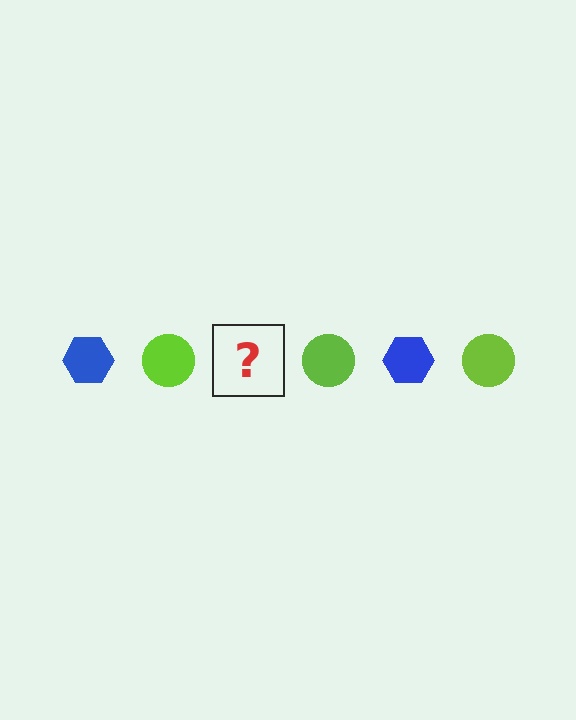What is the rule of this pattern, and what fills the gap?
The rule is that the pattern alternates between blue hexagon and lime circle. The gap should be filled with a blue hexagon.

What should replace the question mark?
The question mark should be replaced with a blue hexagon.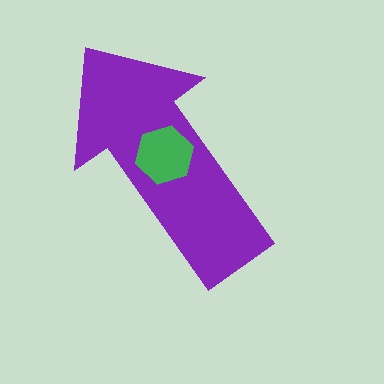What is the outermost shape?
The purple arrow.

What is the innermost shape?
The green hexagon.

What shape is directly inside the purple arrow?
The green hexagon.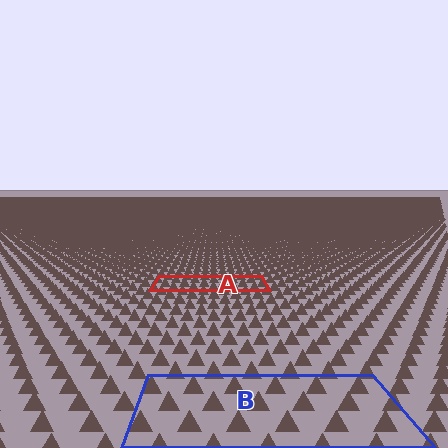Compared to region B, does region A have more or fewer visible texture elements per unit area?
Region A has more texture elements per unit area — they are packed more densely because it is farther away.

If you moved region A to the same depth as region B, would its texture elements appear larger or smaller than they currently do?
They would appear larger. At a closer depth, the same texture elements are projected at a bigger on-screen size.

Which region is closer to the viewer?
Region B is closer. The texture elements there are larger and more spread out.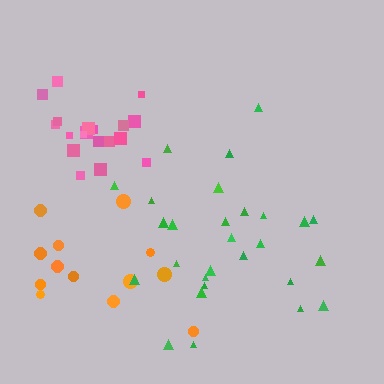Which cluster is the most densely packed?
Pink.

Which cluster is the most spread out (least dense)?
Orange.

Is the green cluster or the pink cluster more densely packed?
Pink.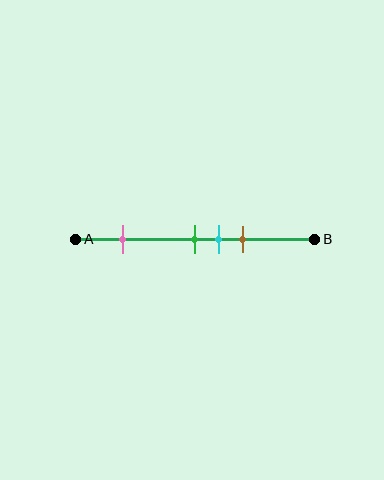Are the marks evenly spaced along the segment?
No, the marks are not evenly spaced.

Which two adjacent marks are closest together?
The green and cyan marks are the closest adjacent pair.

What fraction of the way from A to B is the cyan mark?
The cyan mark is approximately 60% (0.6) of the way from A to B.